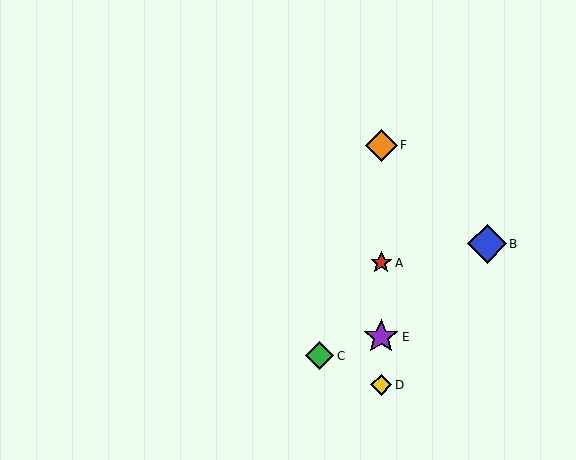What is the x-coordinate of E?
Object E is at x≈381.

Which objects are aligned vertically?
Objects A, D, E, F are aligned vertically.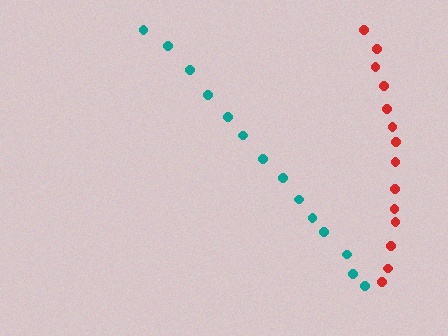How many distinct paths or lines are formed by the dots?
There are 2 distinct paths.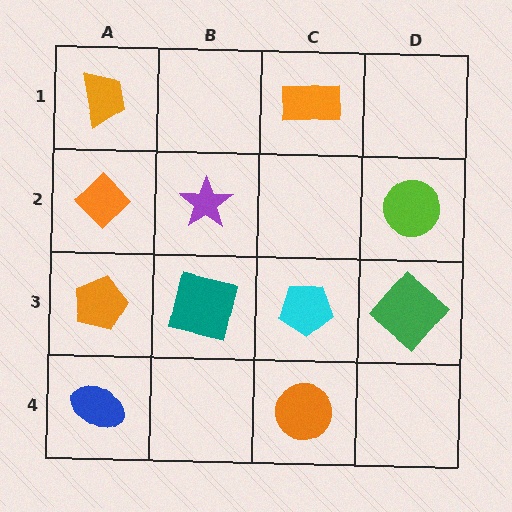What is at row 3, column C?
A cyan pentagon.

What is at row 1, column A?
An orange trapezoid.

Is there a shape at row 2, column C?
No, that cell is empty.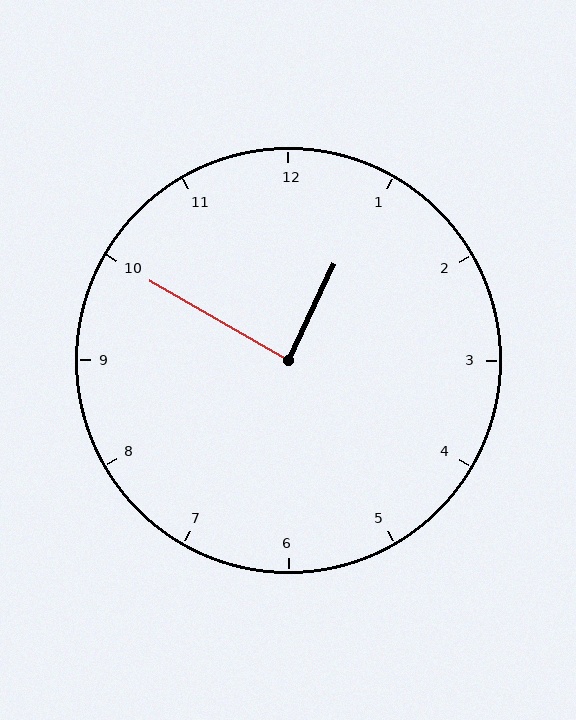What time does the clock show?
12:50.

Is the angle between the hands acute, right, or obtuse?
It is right.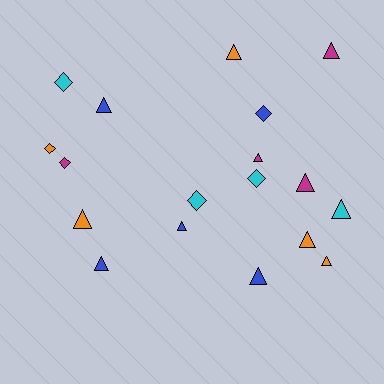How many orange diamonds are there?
There is 1 orange diamond.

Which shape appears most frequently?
Triangle, with 12 objects.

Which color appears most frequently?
Blue, with 5 objects.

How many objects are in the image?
There are 18 objects.